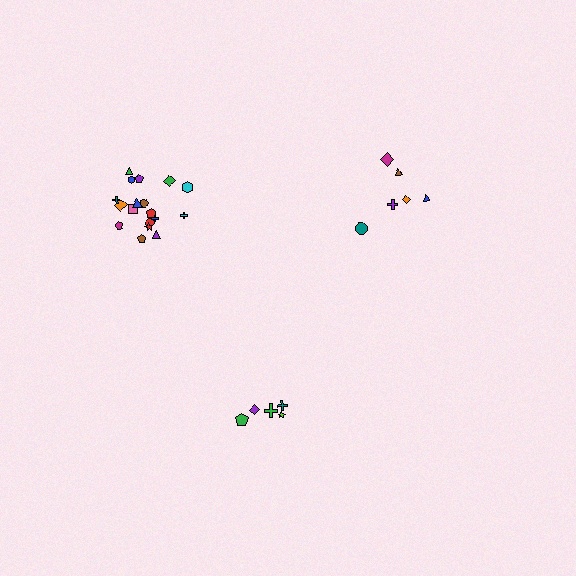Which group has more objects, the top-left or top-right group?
The top-left group.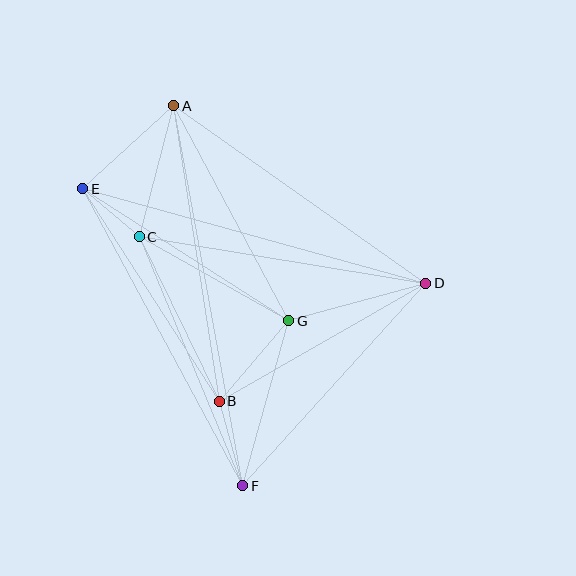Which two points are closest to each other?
Points C and E are closest to each other.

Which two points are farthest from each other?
Points A and F are farthest from each other.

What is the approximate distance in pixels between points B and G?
The distance between B and G is approximately 106 pixels.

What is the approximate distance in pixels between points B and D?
The distance between B and D is approximately 238 pixels.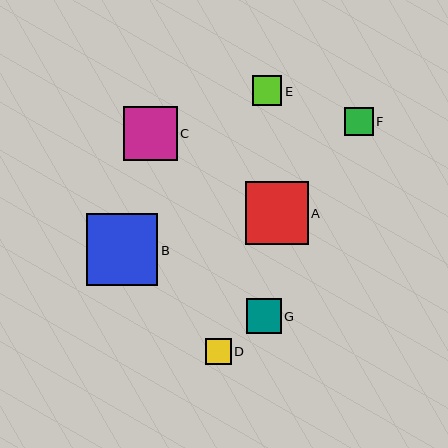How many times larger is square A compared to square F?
Square A is approximately 2.2 times the size of square F.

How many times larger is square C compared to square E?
Square C is approximately 1.8 times the size of square E.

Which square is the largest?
Square B is the largest with a size of approximately 72 pixels.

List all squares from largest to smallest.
From largest to smallest: B, A, C, G, E, F, D.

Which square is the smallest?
Square D is the smallest with a size of approximately 25 pixels.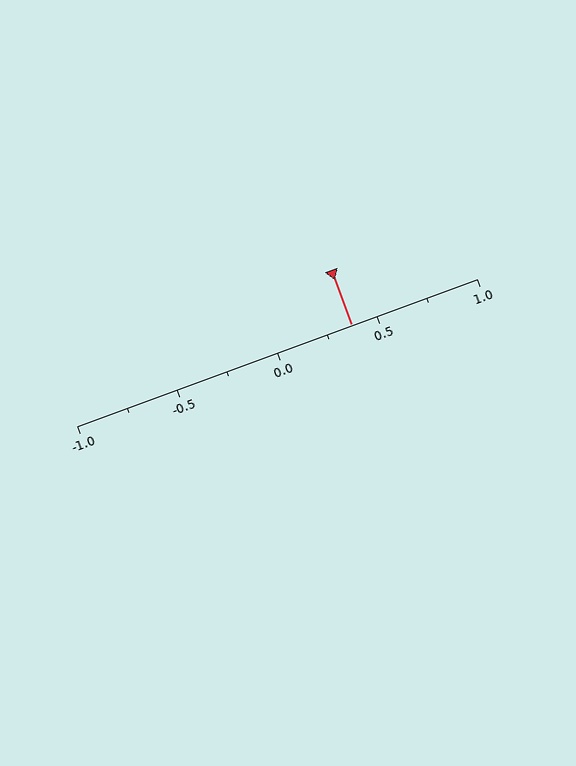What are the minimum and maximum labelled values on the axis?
The axis runs from -1.0 to 1.0.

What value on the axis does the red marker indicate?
The marker indicates approximately 0.38.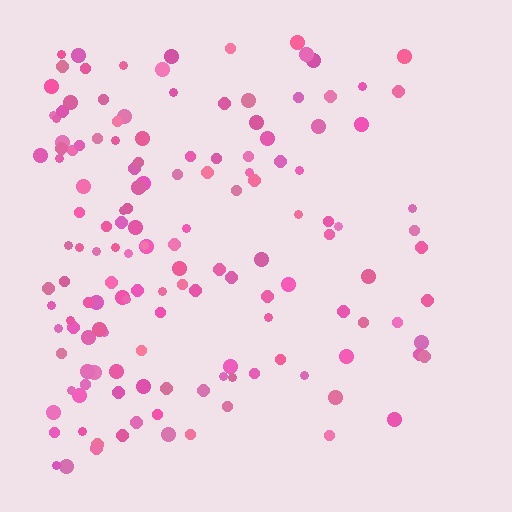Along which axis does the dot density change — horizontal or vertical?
Horizontal.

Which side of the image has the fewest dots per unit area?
The right.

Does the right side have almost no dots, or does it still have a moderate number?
Still a moderate number, just noticeably fewer than the left.